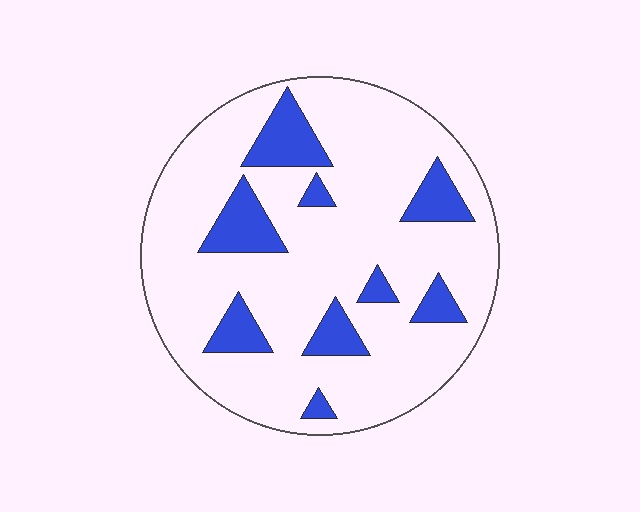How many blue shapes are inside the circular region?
9.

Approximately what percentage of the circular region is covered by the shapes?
Approximately 20%.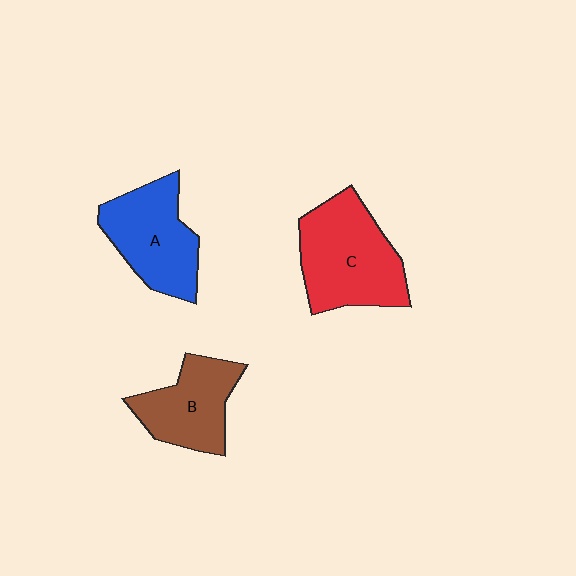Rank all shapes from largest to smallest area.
From largest to smallest: C (red), A (blue), B (brown).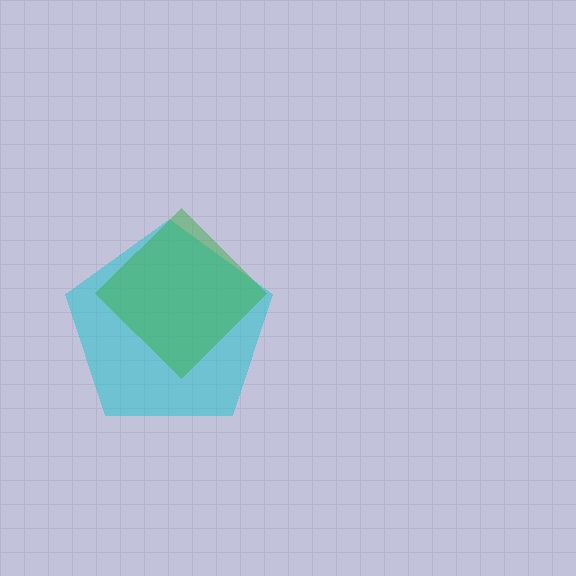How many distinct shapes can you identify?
There are 2 distinct shapes: a cyan pentagon, a green diamond.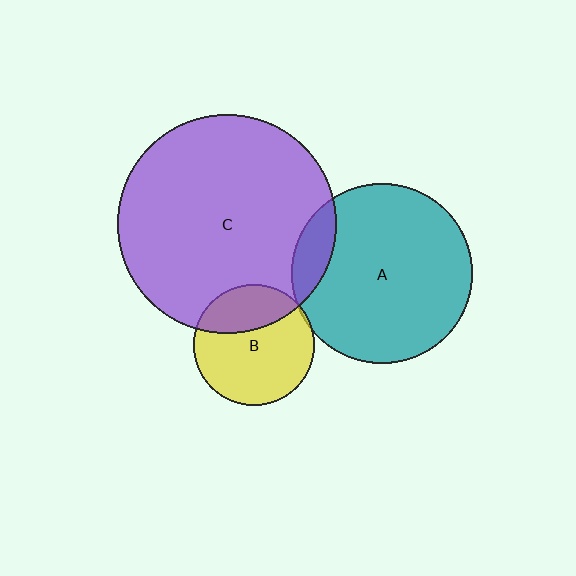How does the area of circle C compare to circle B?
Approximately 3.3 times.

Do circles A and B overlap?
Yes.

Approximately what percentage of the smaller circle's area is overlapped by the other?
Approximately 5%.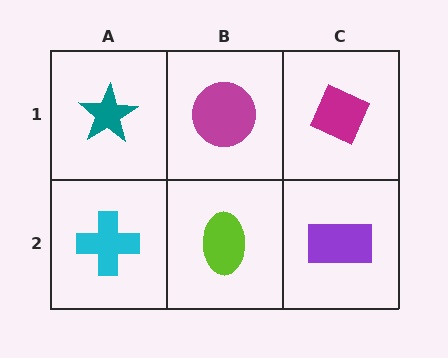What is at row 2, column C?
A purple rectangle.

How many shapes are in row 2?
3 shapes.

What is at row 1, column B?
A magenta circle.